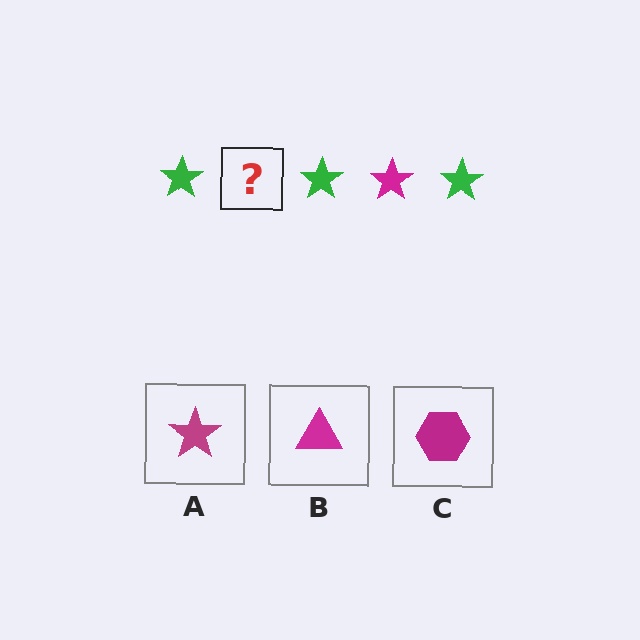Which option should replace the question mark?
Option A.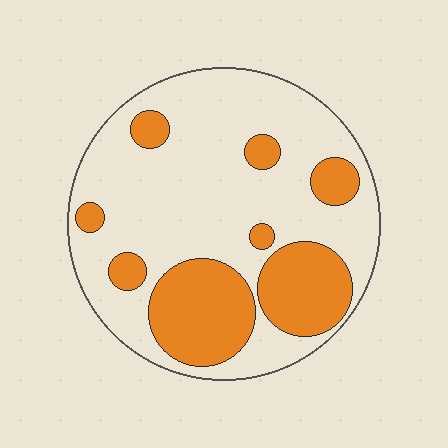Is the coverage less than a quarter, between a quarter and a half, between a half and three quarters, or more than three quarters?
Between a quarter and a half.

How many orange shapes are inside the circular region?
8.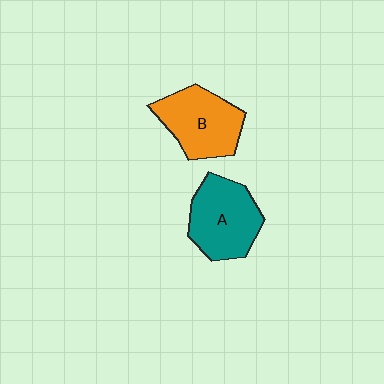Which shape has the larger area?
Shape A (teal).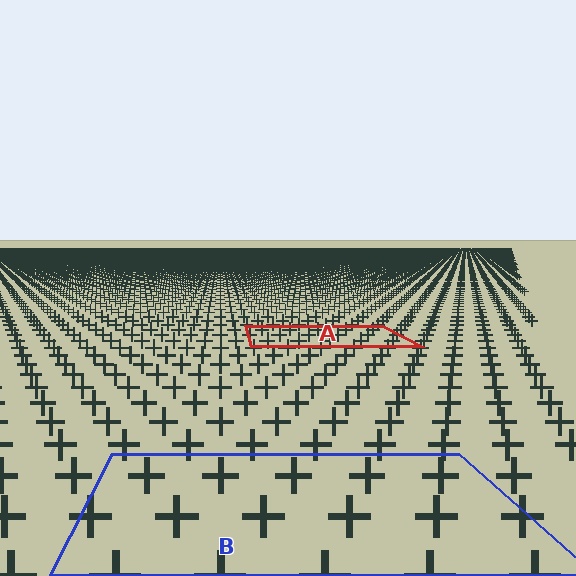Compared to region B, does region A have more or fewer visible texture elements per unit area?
Region A has more texture elements per unit area — they are packed more densely because it is farther away.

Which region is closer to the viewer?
Region B is closer. The texture elements there are larger and more spread out.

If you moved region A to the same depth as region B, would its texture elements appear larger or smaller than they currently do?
They would appear larger. At a closer depth, the same texture elements are projected at a bigger on-screen size.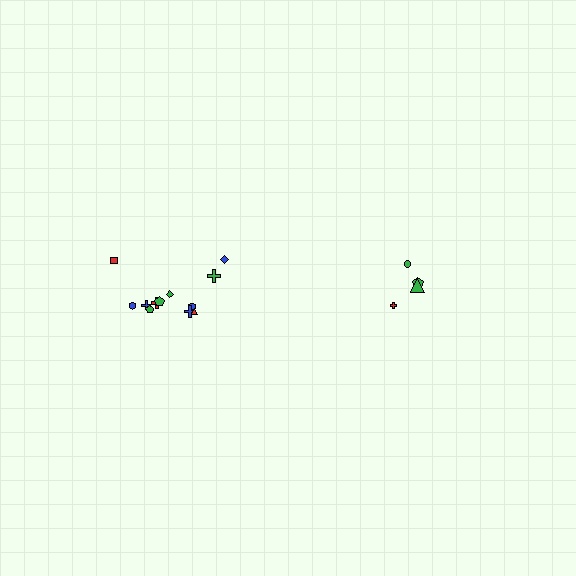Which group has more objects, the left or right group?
The left group.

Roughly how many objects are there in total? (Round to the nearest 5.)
Roughly 15 objects in total.